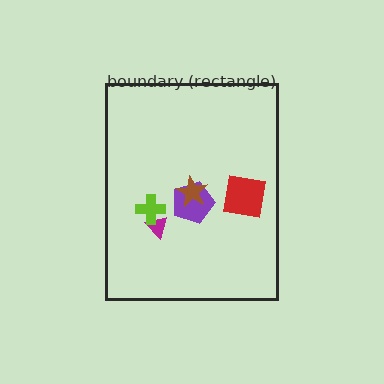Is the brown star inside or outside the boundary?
Inside.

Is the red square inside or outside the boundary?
Inside.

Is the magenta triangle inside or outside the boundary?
Inside.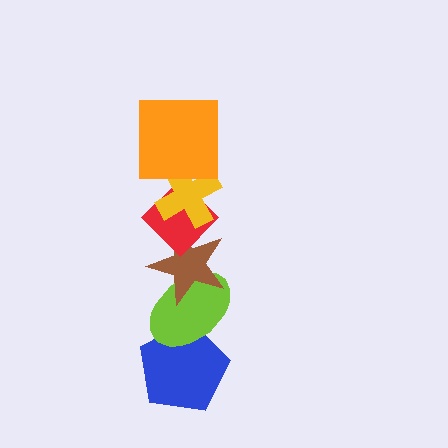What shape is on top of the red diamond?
The yellow cross is on top of the red diamond.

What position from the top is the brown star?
The brown star is 4th from the top.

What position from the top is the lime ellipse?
The lime ellipse is 5th from the top.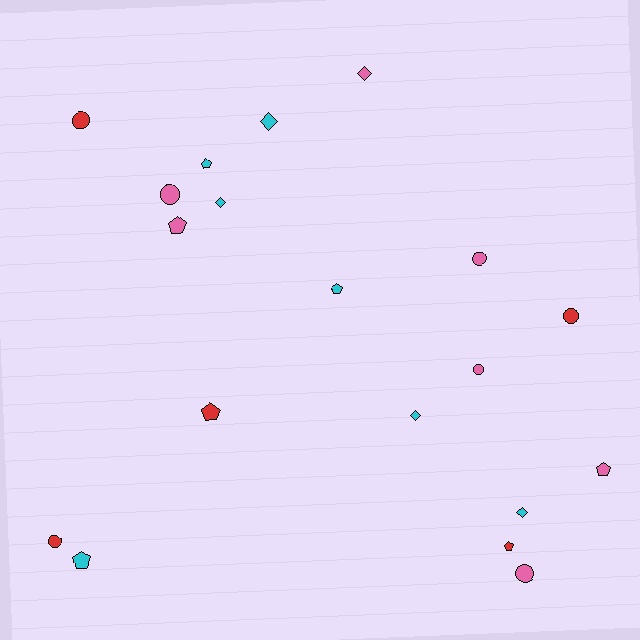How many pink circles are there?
There are 4 pink circles.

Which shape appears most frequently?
Circle, with 7 objects.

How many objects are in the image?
There are 19 objects.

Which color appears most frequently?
Cyan, with 7 objects.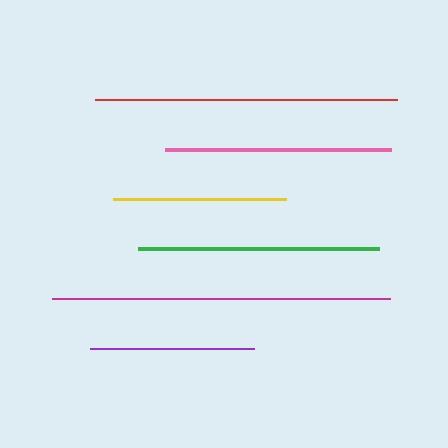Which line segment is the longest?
The magenta line is the longest at approximately 337 pixels.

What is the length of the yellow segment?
The yellow segment is approximately 173 pixels long.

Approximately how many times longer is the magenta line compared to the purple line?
The magenta line is approximately 2.1 times the length of the purple line.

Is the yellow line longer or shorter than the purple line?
The yellow line is longer than the purple line.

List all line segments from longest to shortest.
From longest to shortest: magenta, red, green, pink, yellow, purple.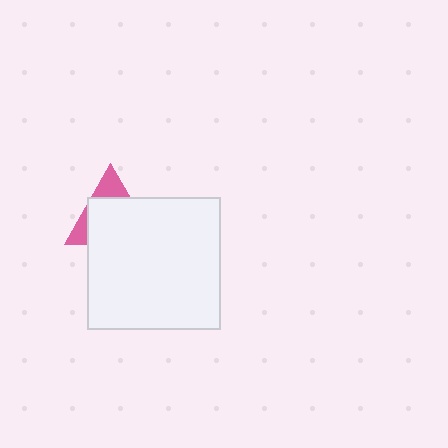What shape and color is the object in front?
The object in front is a white square.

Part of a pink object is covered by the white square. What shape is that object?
It is a triangle.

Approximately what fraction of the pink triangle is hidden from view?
Roughly 69% of the pink triangle is hidden behind the white square.